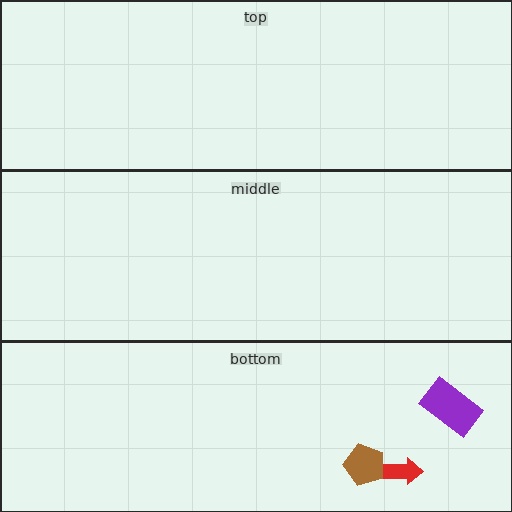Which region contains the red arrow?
The bottom region.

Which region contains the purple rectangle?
The bottom region.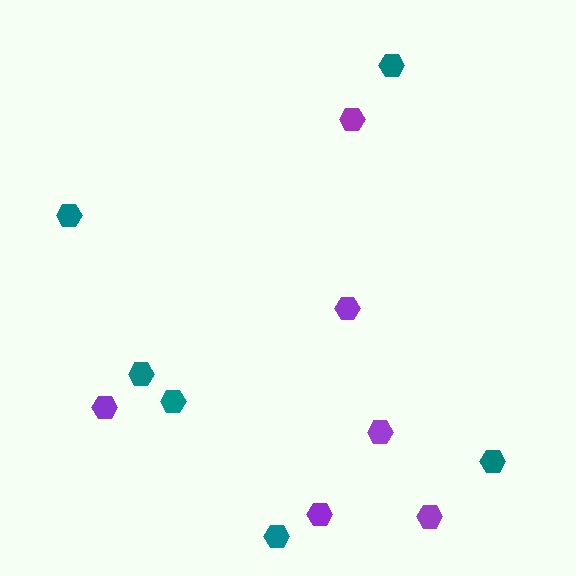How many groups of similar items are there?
There are 2 groups: one group of purple hexagons (6) and one group of teal hexagons (6).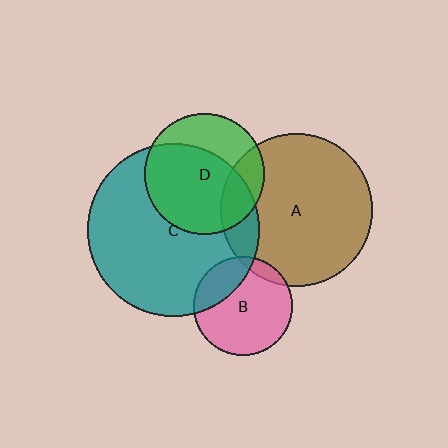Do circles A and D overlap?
Yes.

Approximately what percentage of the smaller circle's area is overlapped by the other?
Approximately 20%.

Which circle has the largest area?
Circle C (teal).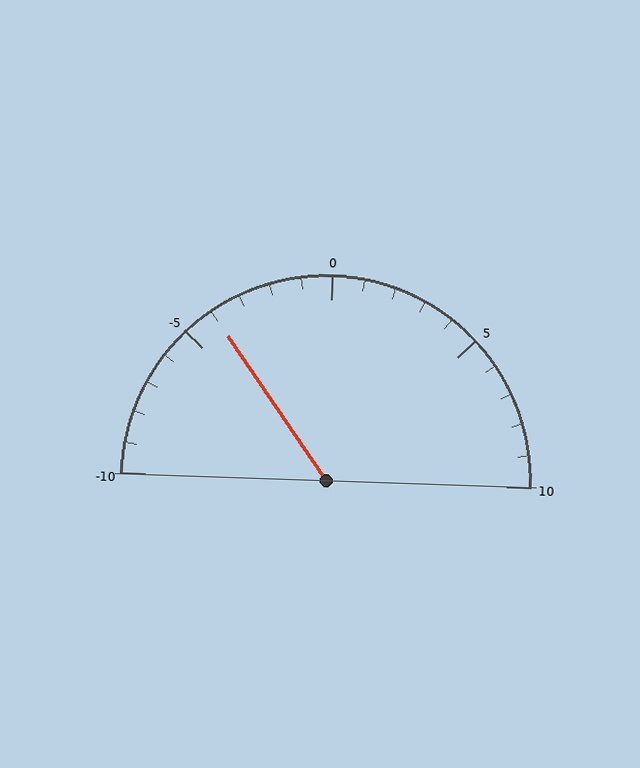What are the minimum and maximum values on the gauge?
The gauge ranges from -10 to 10.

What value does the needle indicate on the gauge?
The needle indicates approximately -4.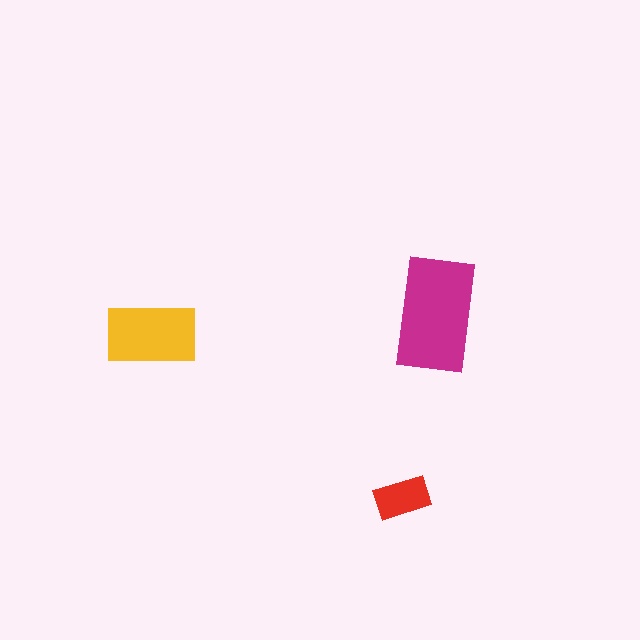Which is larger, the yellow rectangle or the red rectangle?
The yellow one.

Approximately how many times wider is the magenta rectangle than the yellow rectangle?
About 1.5 times wider.